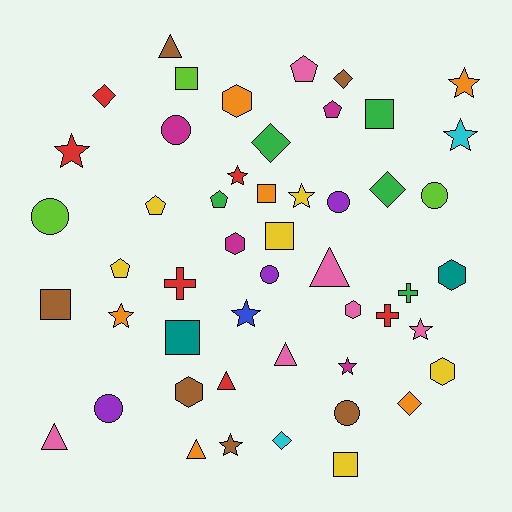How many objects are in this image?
There are 50 objects.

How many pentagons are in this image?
There are 5 pentagons.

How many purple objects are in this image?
There are 3 purple objects.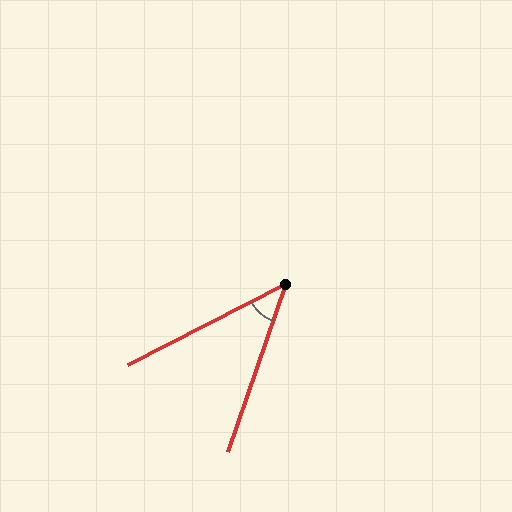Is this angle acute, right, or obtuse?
It is acute.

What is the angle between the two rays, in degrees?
Approximately 44 degrees.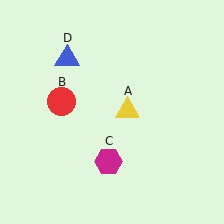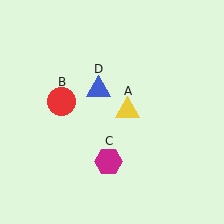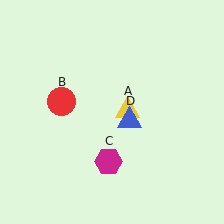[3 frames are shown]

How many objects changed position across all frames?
1 object changed position: blue triangle (object D).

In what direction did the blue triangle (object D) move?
The blue triangle (object D) moved down and to the right.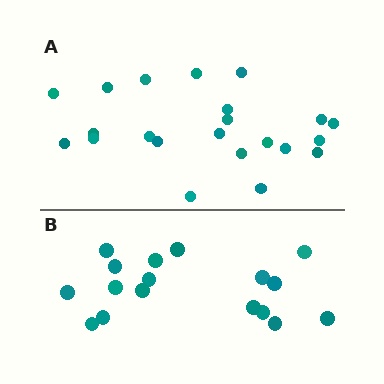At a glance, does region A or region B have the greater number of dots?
Region A (the top region) has more dots.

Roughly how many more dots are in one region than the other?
Region A has about 5 more dots than region B.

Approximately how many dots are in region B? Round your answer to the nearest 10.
About 20 dots. (The exact count is 17, which rounds to 20.)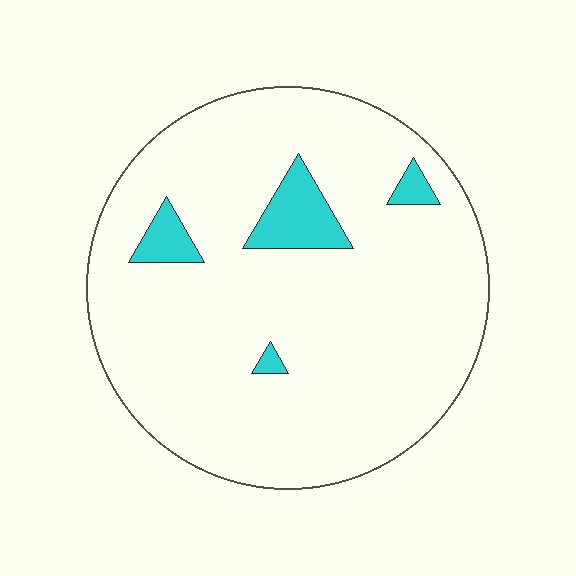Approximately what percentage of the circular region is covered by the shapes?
Approximately 10%.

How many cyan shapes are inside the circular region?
4.